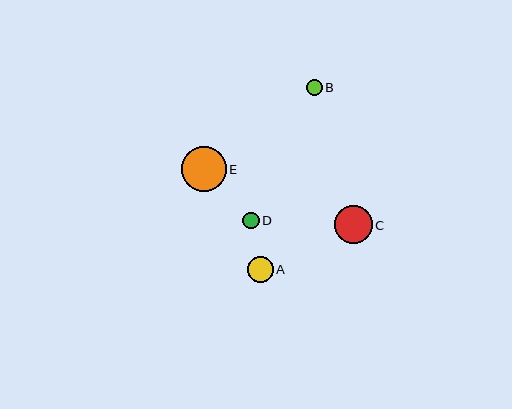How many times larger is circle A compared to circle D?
Circle A is approximately 1.6 times the size of circle D.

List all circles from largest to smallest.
From largest to smallest: E, C, A, D, B.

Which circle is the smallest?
Circle B is the smallest with a size of approximately 16 pixels.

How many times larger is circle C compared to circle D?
Circle C is approximately 2.3 times the size of circle D.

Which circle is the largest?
Circle E is the largest with a size of approximately 44 pixels.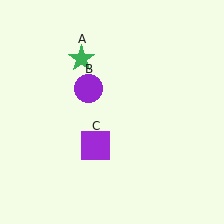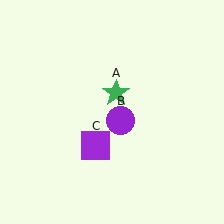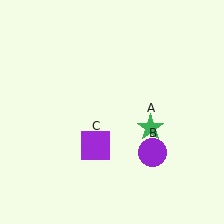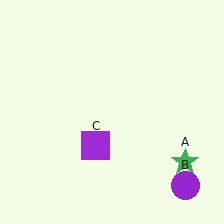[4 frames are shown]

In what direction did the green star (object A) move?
The green star (object A) moved down and to the right.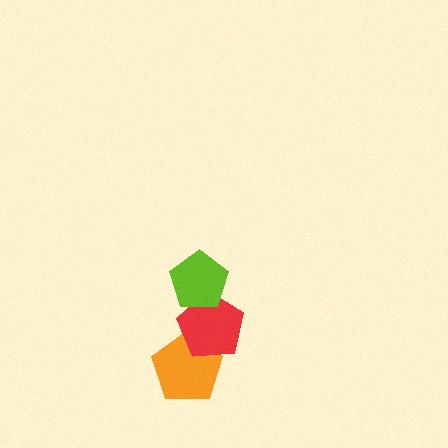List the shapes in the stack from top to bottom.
From top to bottom: the lime pentagon, the red pentagon, the orange pentagon.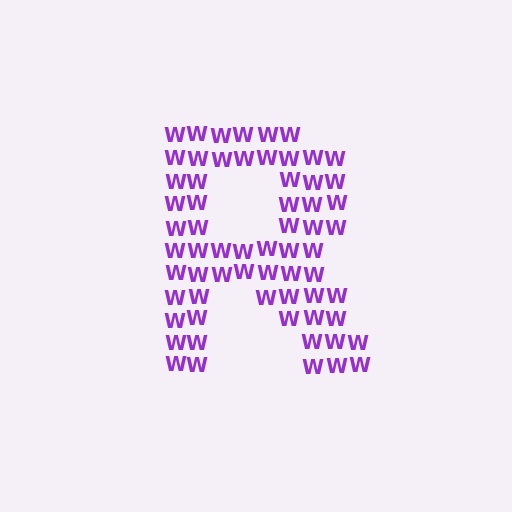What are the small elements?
The small elements are letter W's.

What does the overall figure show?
The overall figure shows the letter R.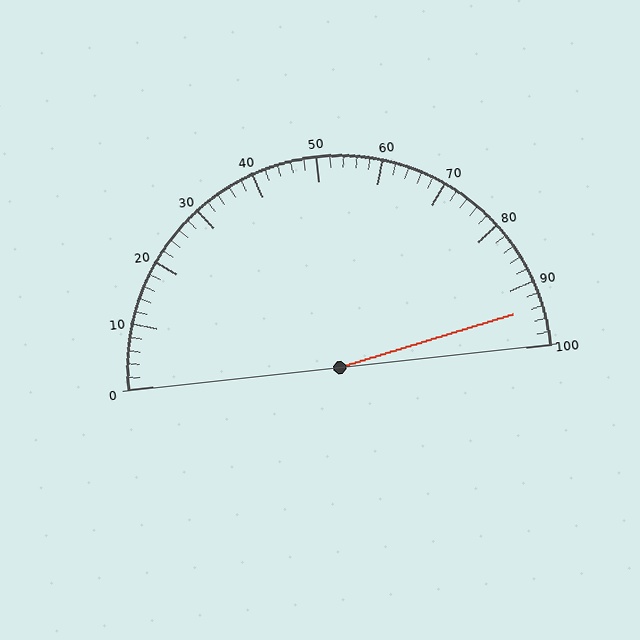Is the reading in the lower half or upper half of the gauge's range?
The reading is in the upper half of the range (0 to 100).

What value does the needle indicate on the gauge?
The needle indicates approximately 94.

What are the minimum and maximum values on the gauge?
The gauge ranges from 0 to 100.